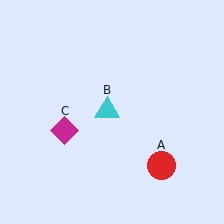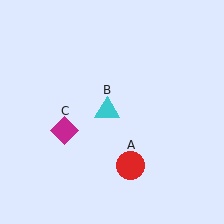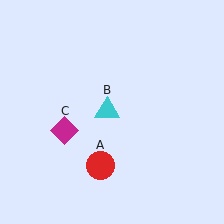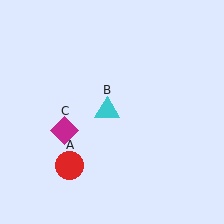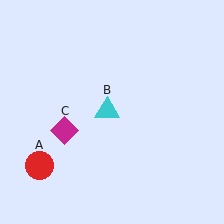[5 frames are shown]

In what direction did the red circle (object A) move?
The red circle (object A) moved left.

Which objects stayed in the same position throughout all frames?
Cyan triangle (object B) and magenta diamond (object C) remained stationary.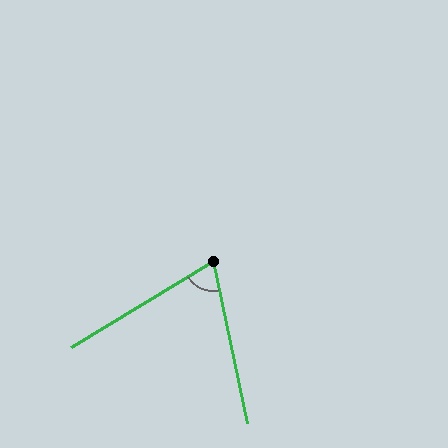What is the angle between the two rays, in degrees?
Approximately 71 degrees.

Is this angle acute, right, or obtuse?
It is acute.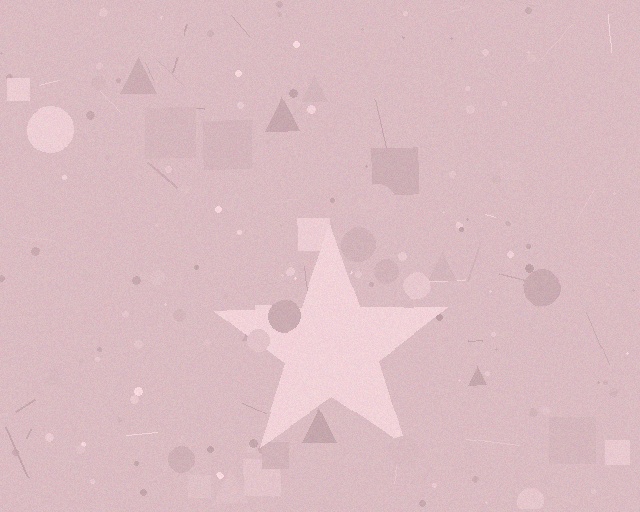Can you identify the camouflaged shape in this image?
The camouflaged shape is a star.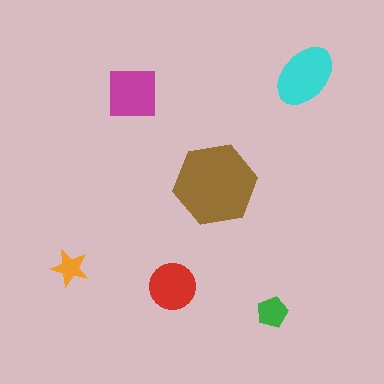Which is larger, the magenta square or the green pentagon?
The magenta square.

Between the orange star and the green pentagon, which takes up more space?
The green pentagon.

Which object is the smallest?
The orange star.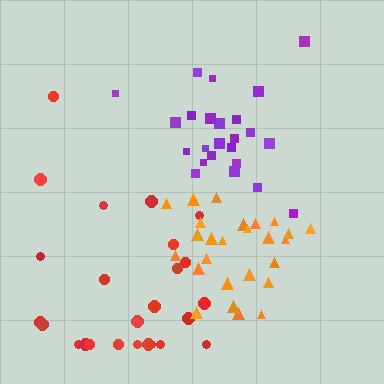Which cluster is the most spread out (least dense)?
Red.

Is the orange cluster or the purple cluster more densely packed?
Orange.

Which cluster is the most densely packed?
Orange.